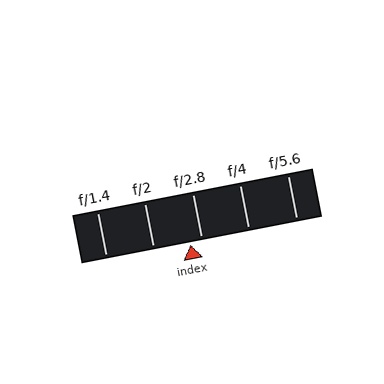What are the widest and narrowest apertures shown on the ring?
The widest aperture shown is f/1.4 and the narrowest is f/5.6.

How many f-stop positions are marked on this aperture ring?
There are 5 f-stop positions marked.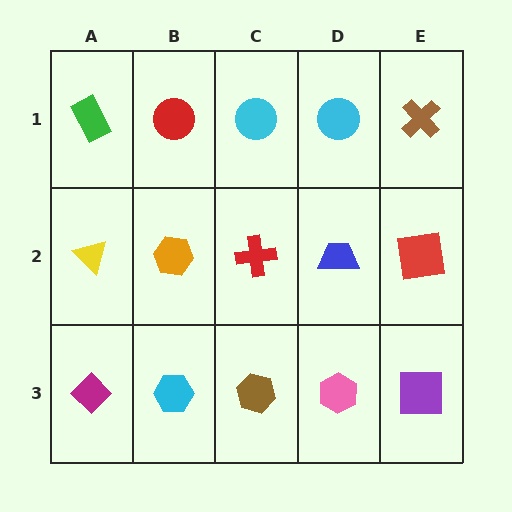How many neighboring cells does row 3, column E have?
2.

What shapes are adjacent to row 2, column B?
A red circle (row 1, column B), a cyan hexagon (row 3, column B), a yellow triangle (row 2, column A), a red cross (row 2, column C).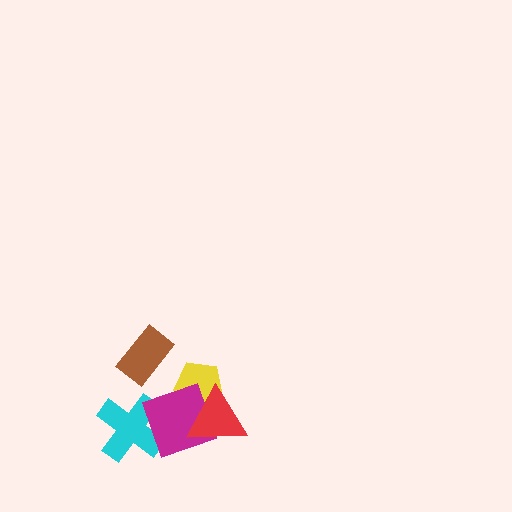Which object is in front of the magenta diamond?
The red triangle is in front of the magenta diamond.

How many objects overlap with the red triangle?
2 objects overlap with the red triangle.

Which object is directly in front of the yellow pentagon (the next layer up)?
The magenta diamond is directly in front of the yellow pentagon.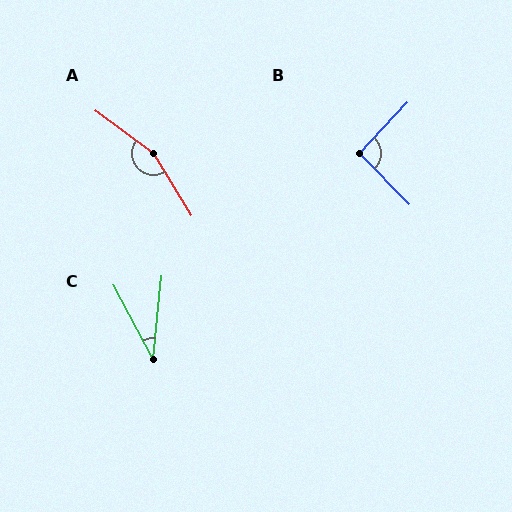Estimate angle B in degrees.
Approximately 92 degrees.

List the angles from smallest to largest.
C (34°), B (92°), A (158°).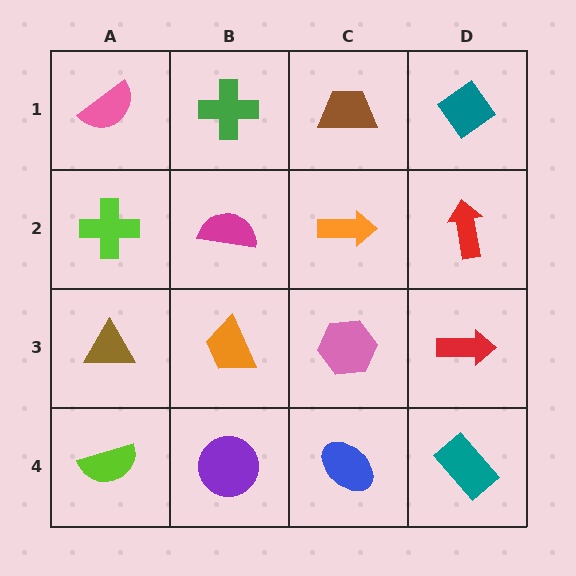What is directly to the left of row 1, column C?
A green cross.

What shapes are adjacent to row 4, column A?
A brown triangle (row 3, column A), a purple circle (row 4, column B).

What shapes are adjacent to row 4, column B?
An orange trapezoid (row 3, column B), a lime semicircle (row 4, column A), a blue ellipse (row 4, column C).